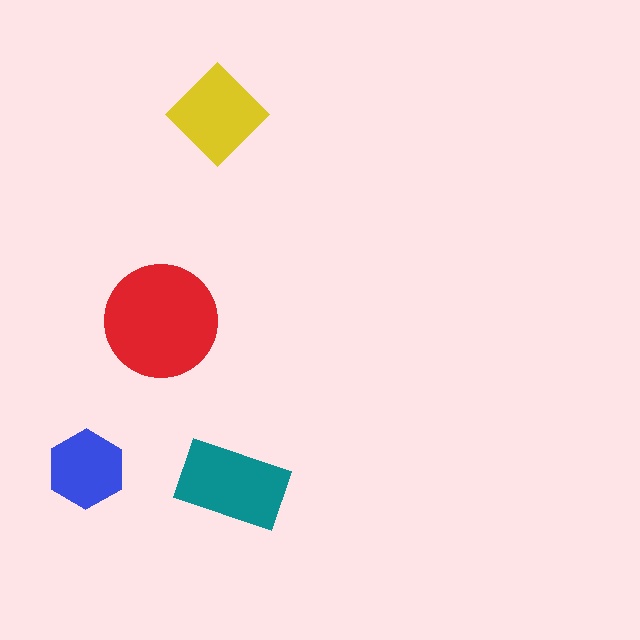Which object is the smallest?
The blue hexagon.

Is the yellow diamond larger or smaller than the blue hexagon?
Larger.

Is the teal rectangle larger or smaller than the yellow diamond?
Larger.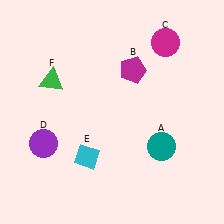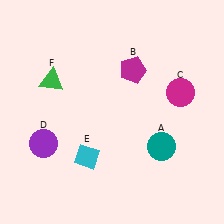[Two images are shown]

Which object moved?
The magenta circle (C) moved down.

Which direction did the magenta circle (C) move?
The magenta circle (C) moved down.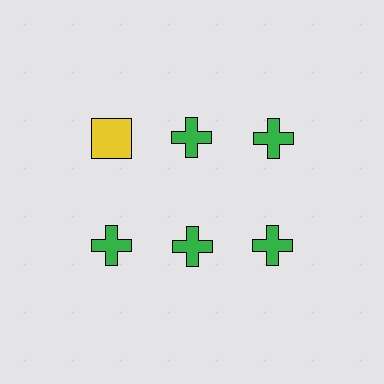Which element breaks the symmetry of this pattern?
The yellow square in the top row, leftmost column breaks the symmetry. All other shapes are green crosses.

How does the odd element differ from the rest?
It differs in both color (yellow instead of green) and shape (square instead of cross).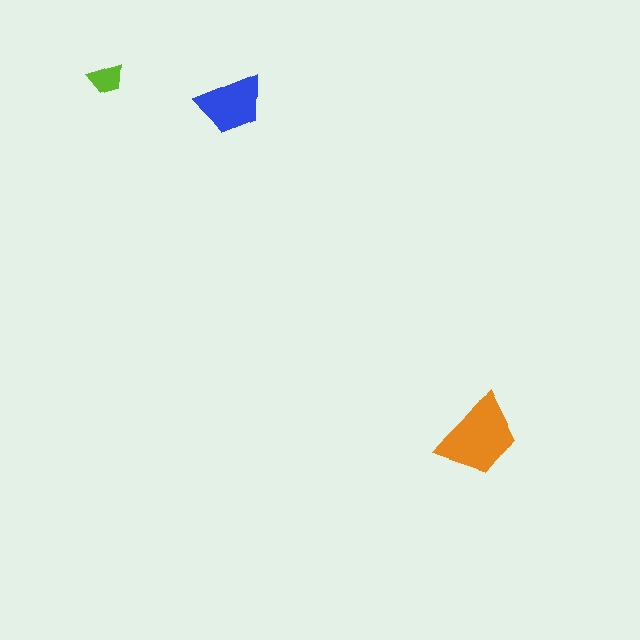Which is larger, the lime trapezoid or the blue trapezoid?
The blue one.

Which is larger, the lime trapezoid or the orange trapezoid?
The orange one.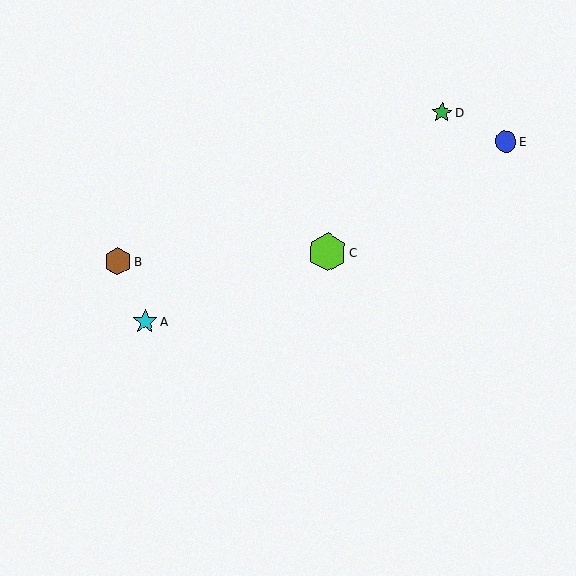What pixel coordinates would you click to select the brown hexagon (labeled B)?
Click at (118, 261) to select the brown hexagon B.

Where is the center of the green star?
The center of the green star is at (442, 112).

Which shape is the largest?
The lime hexagon (labeled C) is the largest.